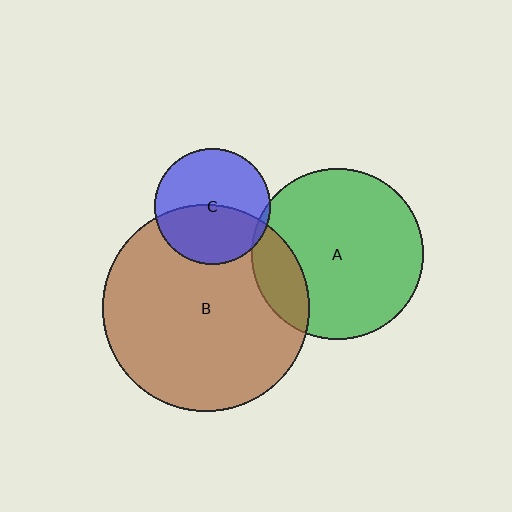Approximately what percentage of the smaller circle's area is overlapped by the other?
Approximately 5%.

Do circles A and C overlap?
Yes.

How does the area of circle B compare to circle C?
Approximately 3.2 times.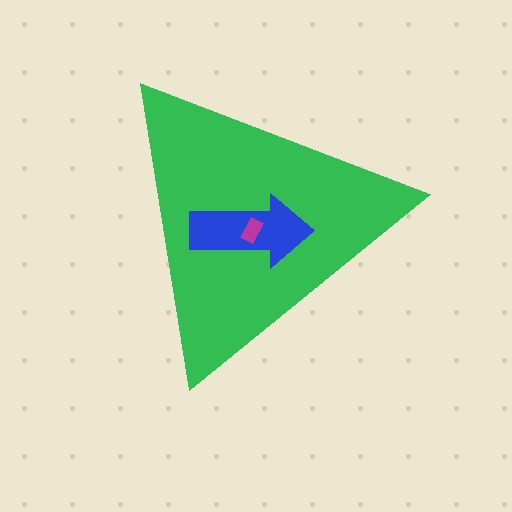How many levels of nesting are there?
3.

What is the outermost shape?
The green triangle.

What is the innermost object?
The magenta rectangle.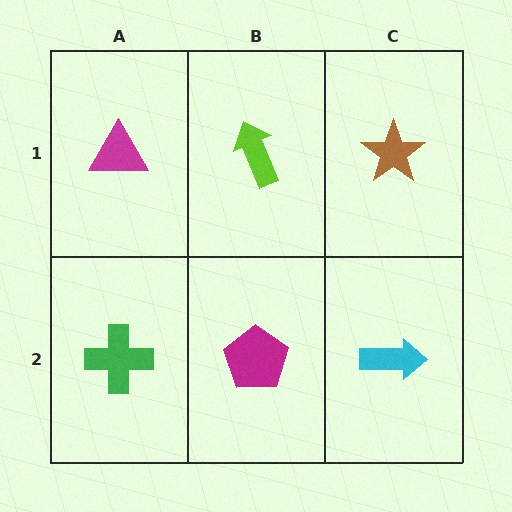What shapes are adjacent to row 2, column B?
A lime arrow (row 1, column B), a green cross (row 2, column A), a cyan arrow (row 2, column C).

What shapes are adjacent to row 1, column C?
A cyan arrow (row 2, column C), a lime arrow (row 1, column B).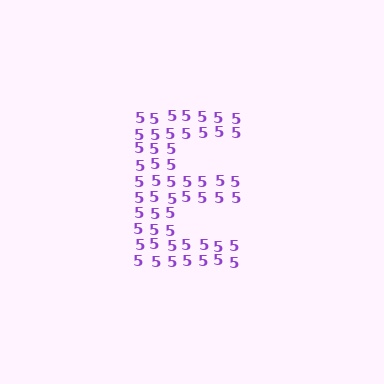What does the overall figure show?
The overall figure shows the letter E.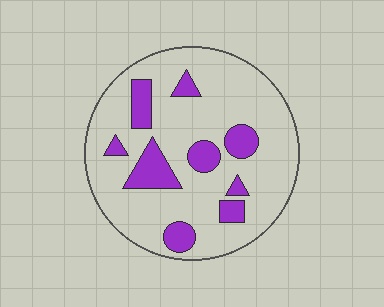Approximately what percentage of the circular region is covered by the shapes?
Approximately 20%.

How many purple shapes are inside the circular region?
9.